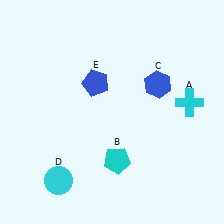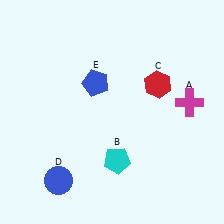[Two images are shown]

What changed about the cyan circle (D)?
In Image 1, D is cyan. In Image 2, it changed to blue.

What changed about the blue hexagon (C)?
In Image 1, C is blue. In Image 2, it changed to red.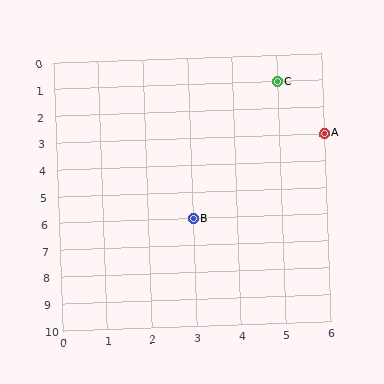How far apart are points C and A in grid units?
Points C and A are 1 column and 2 rows apart (about 2.2 grid units diagonally).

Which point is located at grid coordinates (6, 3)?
Point A is at (6, 3).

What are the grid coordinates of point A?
Point A is at grid coordinates (6, 3).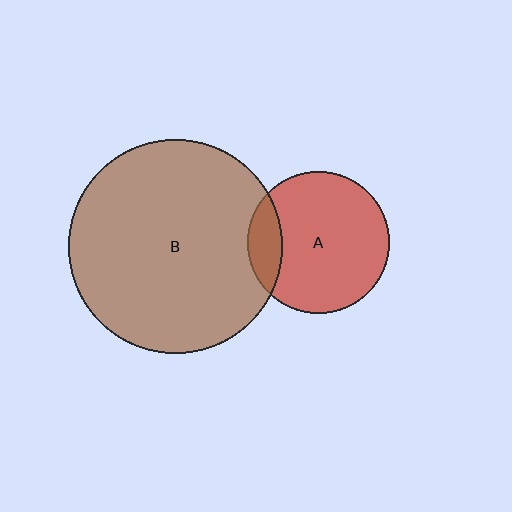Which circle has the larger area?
Circle B (brown).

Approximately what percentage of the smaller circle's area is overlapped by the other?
Approximately 15%.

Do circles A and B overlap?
Yes.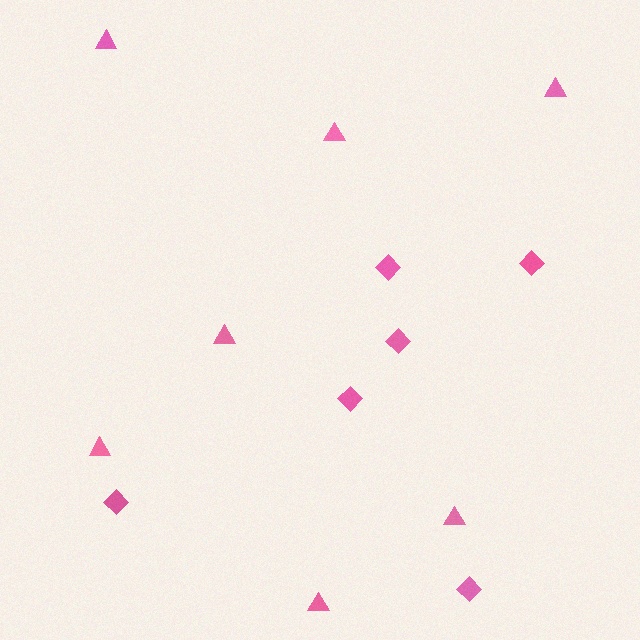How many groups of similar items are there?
There are 2 groups: one group of triangles (7) and one group of diamonds (6).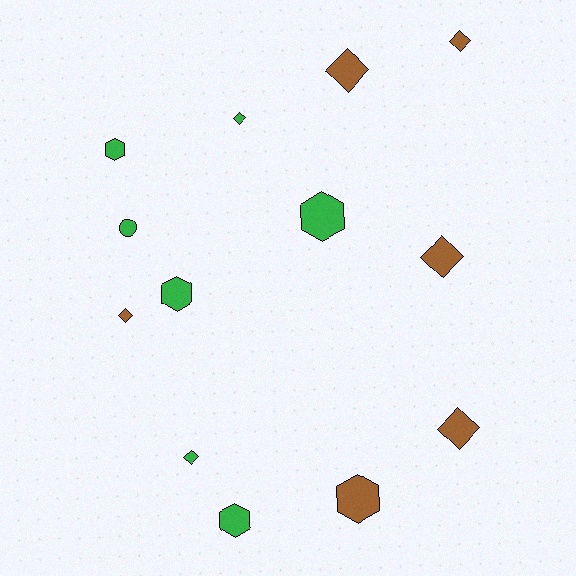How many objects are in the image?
There are 13 objects.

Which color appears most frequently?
Green, with 7 objects.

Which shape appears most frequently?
Diamond, with 7 objects.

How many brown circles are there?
There are no brown circles.